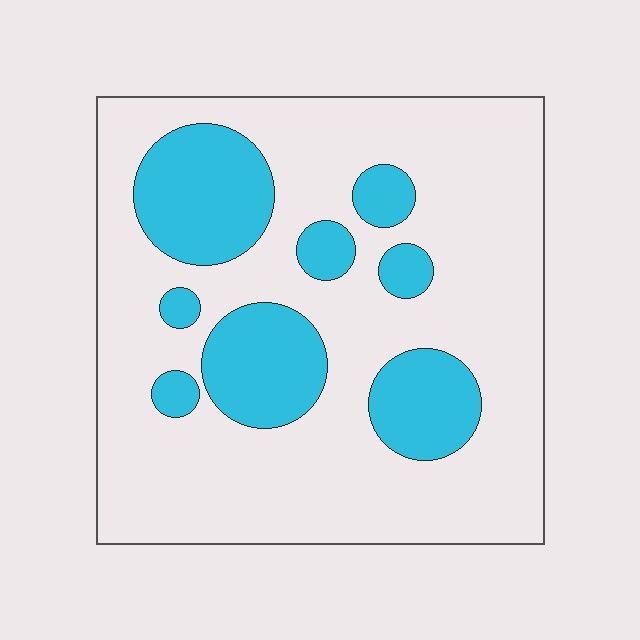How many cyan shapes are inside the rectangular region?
8.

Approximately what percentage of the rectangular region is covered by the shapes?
Approximately 25%.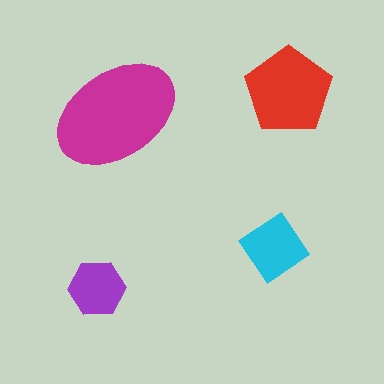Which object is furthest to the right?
The red pentagon is rightmost.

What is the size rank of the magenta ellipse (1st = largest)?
1st.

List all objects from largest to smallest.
The magenta ellipse, the red pentagon, the cyan diamond, the purple hexagon.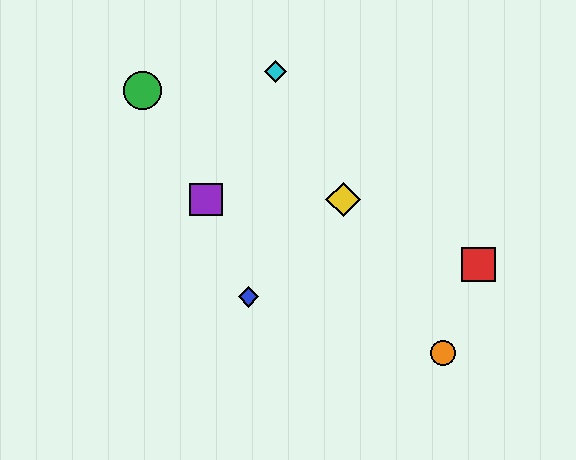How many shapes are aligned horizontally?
2 shapes (the yellow diamond, the purple square) are aligned horizontally.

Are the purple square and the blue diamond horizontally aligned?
No, the purple square is at y≈199 and the blue diamond is at y≈297.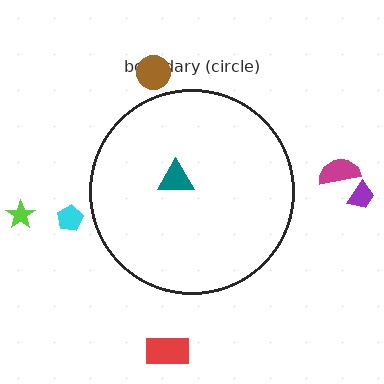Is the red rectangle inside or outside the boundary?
Outside.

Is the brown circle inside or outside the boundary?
Outside.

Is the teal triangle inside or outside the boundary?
Inside.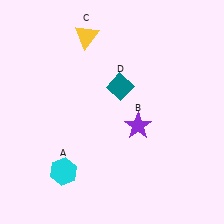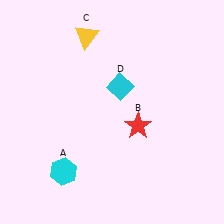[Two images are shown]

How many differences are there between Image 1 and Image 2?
There are 2 differences between the two images.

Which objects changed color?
B changed from purple to red. D changed from teal to cyan.